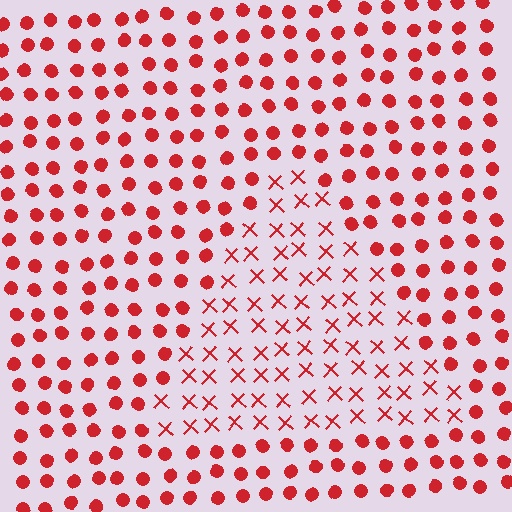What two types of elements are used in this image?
The image uses X marks inside the triangle region and circles outside it.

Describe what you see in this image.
The image is filled with small red elements arranged in a uniform grid. A triangle-shaped region contains X marks, while the surrounding area contains circles. The boundary is defined purely by the change in element shape.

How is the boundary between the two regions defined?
The boundary is defined by a change in element shape: X marks inside vs. circles outside. All elements share the same color and spacing.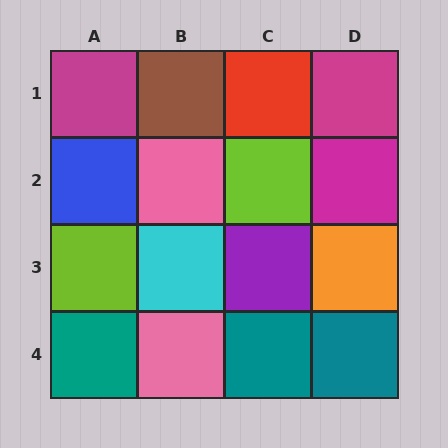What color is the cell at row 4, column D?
Teal.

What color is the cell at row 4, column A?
Teal.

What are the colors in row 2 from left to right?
Blue, pink, lime, magenta.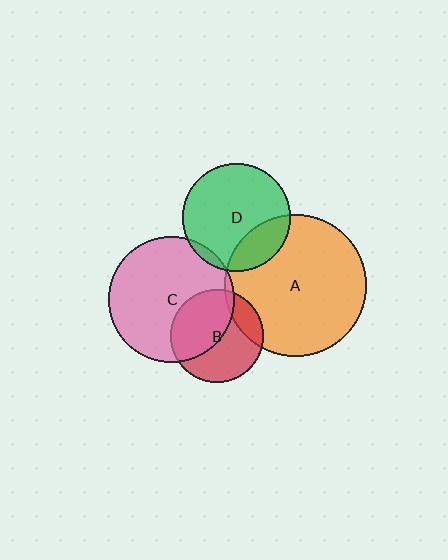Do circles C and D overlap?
Yes.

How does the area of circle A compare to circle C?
Approximately 1.3 times.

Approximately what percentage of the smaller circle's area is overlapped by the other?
Approximately 5%.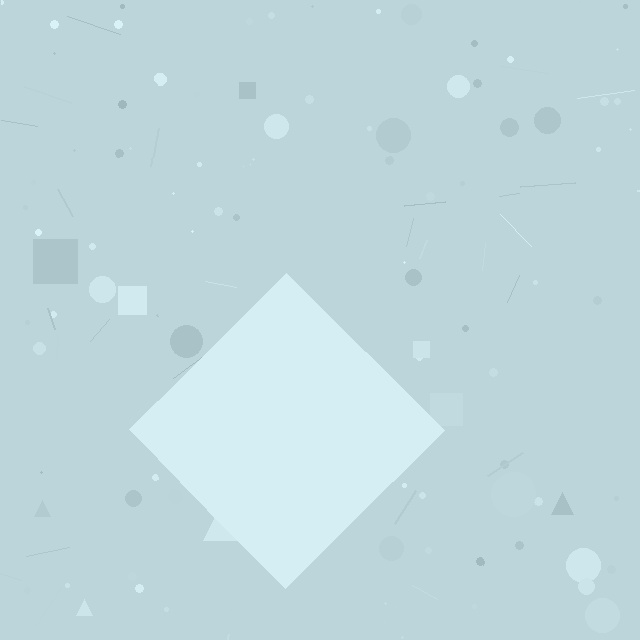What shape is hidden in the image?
A diamond is hidden in the image.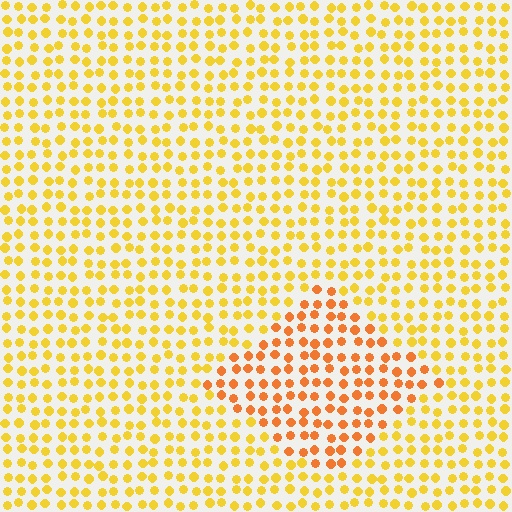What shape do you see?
I see a diamond.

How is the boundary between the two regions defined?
The boundary is defined purely by a slight shift in hue (about 28 degrees). Spacing, size, and orientation are identical on both sides.